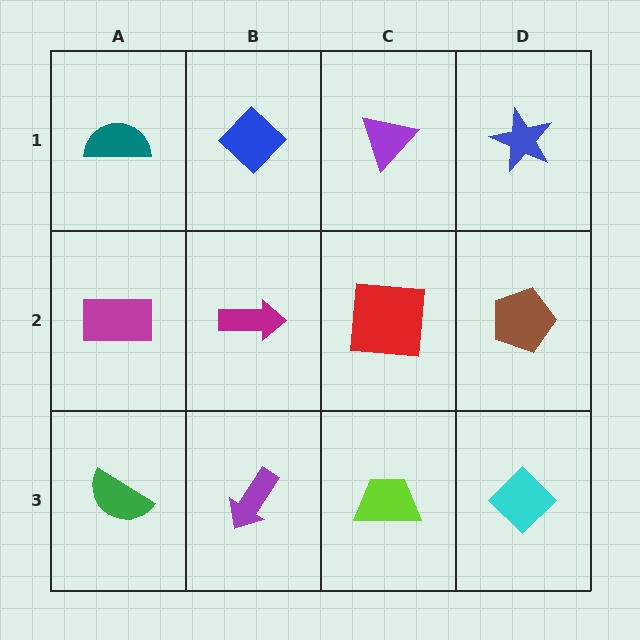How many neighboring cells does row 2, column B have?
4.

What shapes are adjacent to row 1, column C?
A red square (row 2, column C), a blue diamond (row 1, column B), a blue star (row 1, column D).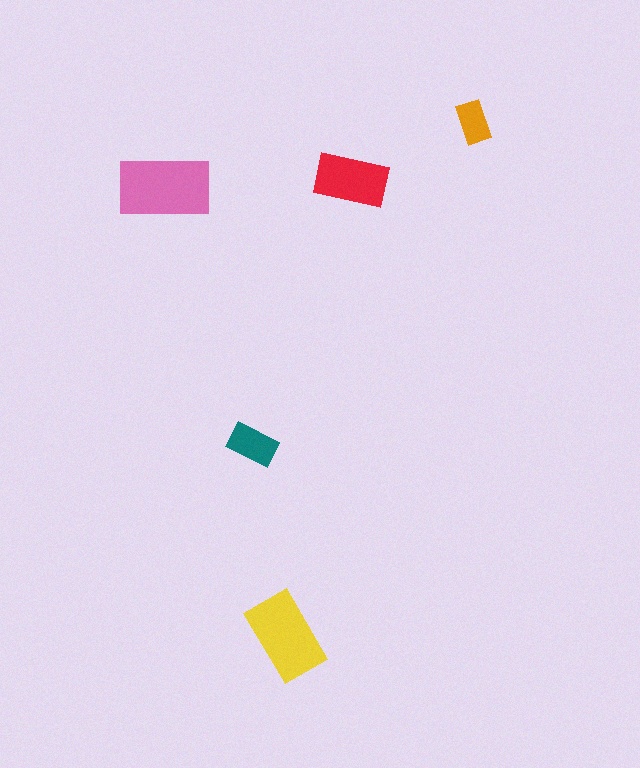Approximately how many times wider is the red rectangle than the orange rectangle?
About 1.5 times wider.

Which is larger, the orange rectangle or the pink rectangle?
The pink one.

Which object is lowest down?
The yellow rectangle is bottommost.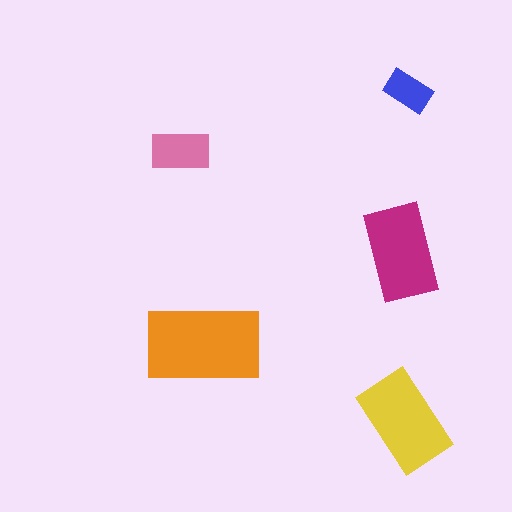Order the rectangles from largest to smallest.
the orange one, the yellow one, the magenta one, the pink one, the blue one.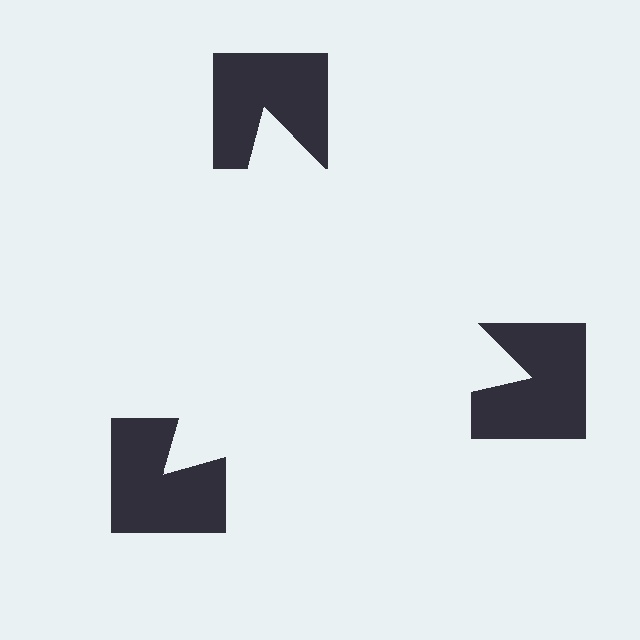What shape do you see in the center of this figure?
An illusory triangle — its edges are inferred from the aligned wedge cuts in the notched squares, not physically drawn.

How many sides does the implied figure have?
3 sides.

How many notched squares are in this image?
There are 3 — one at each vertex of the illusory triangle.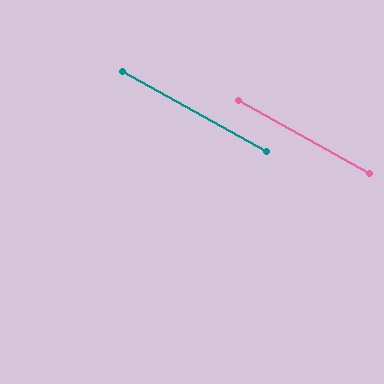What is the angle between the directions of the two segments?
Approximately 0 degrees.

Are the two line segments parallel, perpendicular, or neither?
Parallel — their directions differ by only 0.3°.